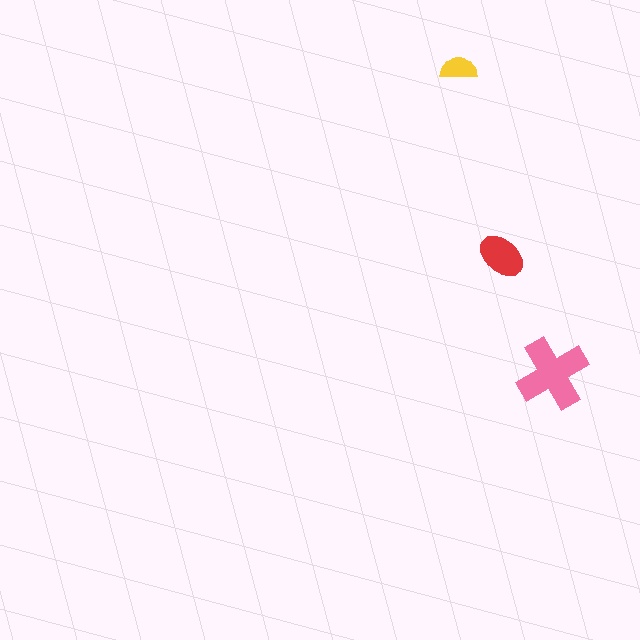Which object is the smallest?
The yellow semicircle.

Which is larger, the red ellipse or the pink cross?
The pink cross.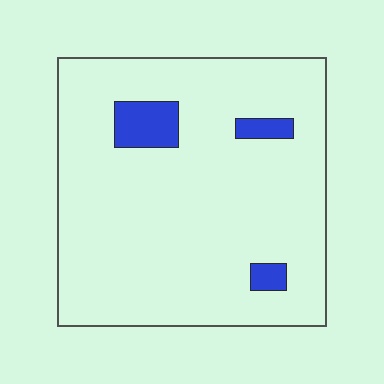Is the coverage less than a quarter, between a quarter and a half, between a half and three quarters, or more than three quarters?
Less than a quarter.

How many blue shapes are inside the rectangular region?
3.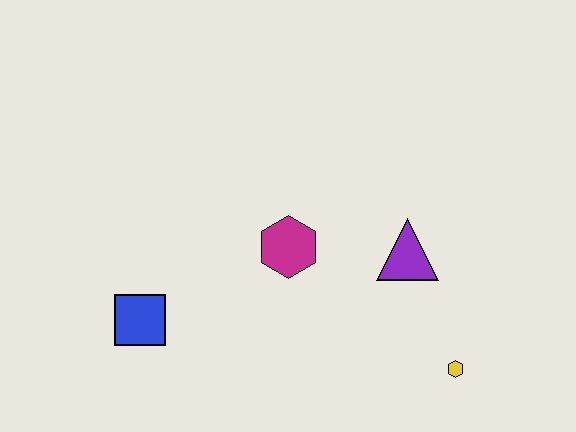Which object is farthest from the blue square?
The yellow hexagon is farthest from the blue square.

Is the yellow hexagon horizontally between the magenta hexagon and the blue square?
No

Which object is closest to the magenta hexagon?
The purple triangle is closest to the magenta hexagon.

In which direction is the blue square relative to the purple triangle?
The blue square is to the left of the purple triangle.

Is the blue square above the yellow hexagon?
Yes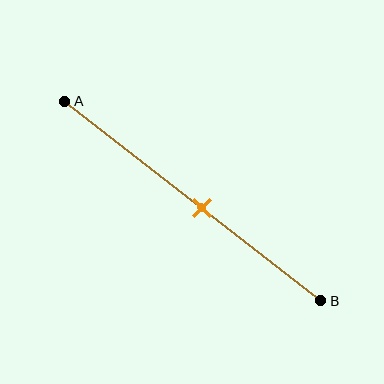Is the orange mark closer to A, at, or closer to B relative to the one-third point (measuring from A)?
The orange mark is closer to point B than the one-third point of segment AB.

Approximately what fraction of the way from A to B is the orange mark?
The orange mark is approximately 55% of the way from A to B.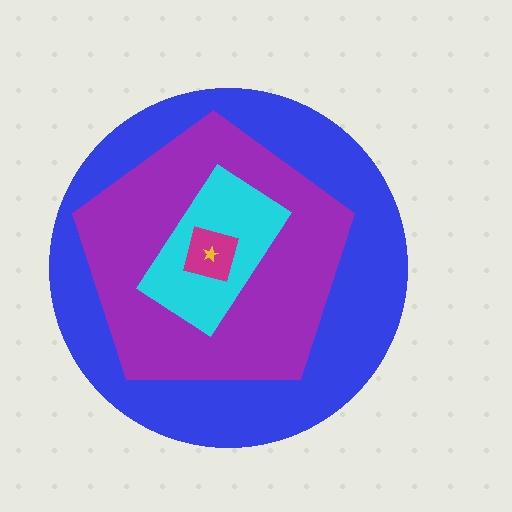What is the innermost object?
The yellow star.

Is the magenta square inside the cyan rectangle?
Yes.